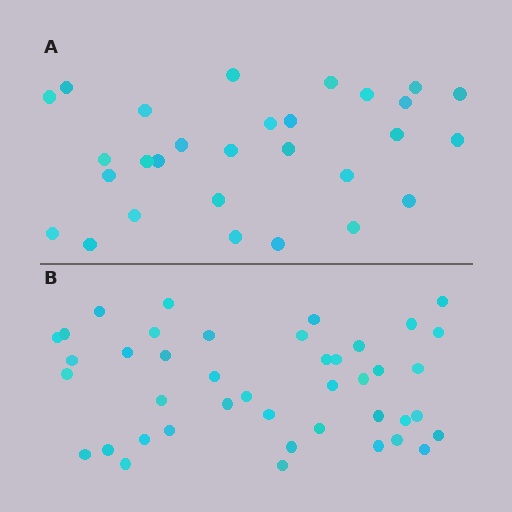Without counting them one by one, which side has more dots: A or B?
Region B (the bottom region) has more dots.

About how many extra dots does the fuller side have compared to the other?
Region B has approximately 15 more dots than region A.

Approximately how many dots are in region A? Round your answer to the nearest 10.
About 30 dots. (The exact count is 29, which rounds to 30.)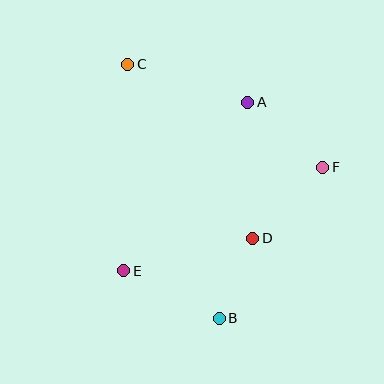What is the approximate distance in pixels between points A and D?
The distance between A and D is approximately 136 pixels.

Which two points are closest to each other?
Points B and D are closest to each other.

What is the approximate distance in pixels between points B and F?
The distance between B and F is approximately 183 pixels.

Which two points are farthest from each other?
Points B and C are farthest from each other.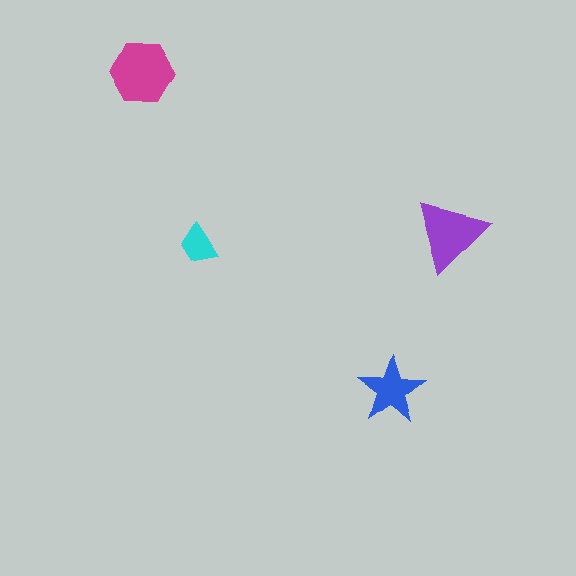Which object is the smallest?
The cyan trapezoid.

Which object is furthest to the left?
The magenta hexagon is leftmost.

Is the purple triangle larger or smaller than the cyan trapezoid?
Larger.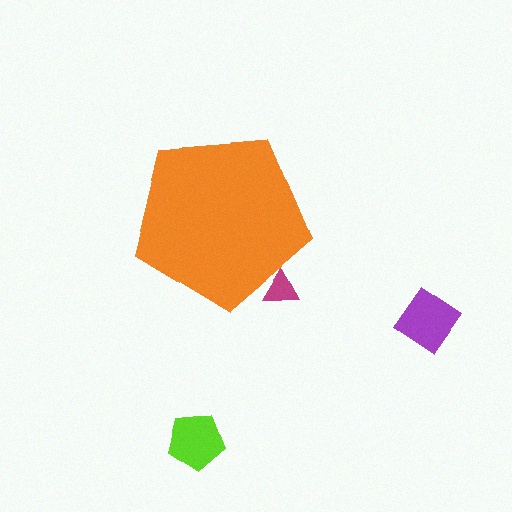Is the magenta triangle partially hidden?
Yes, the magenta triangle is partially hidden behind the orange pentagon.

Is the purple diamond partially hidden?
No, the purple diamond is fully visible.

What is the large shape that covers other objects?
An orange pentagon.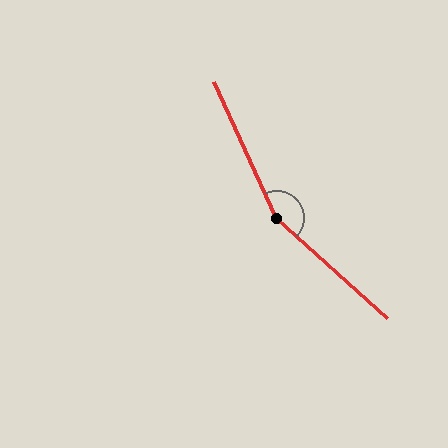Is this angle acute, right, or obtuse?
It is obtuse.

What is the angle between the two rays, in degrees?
Approximately 157 degrees.